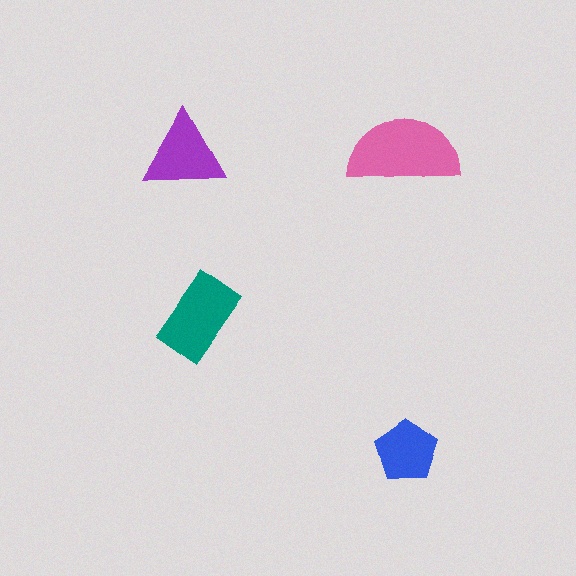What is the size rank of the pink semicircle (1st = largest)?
1st.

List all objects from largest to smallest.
The pink semicircle, the teal rectangle, the purple triangle, the blue pentagon.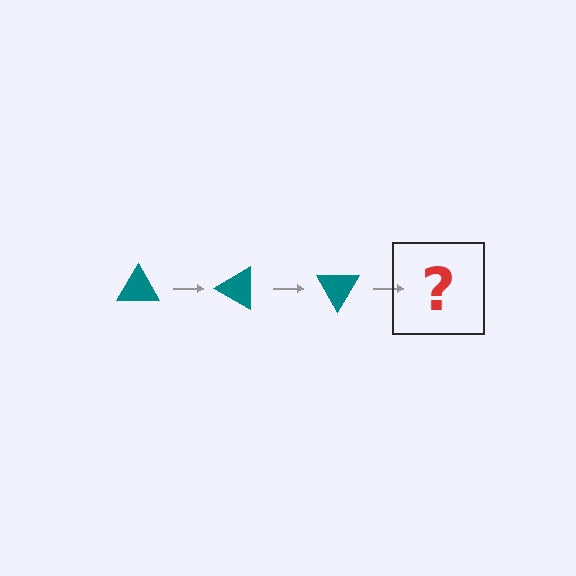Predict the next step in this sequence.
The next step is a teal triangle rotated 90 degrees.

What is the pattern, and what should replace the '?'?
The pattern is that the triangle rotates 30 degrees each step. The '?' should be a teal triangle rotated 90 degrees.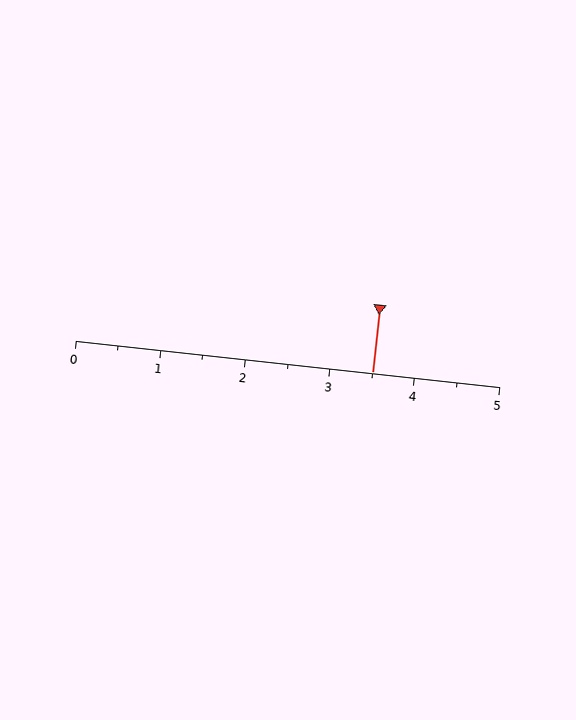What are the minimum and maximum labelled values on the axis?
The axis runs from 0 to 5.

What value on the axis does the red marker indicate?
The marker indicates approximately 3.5.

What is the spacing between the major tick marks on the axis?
The major ticks are spaced 1 apart.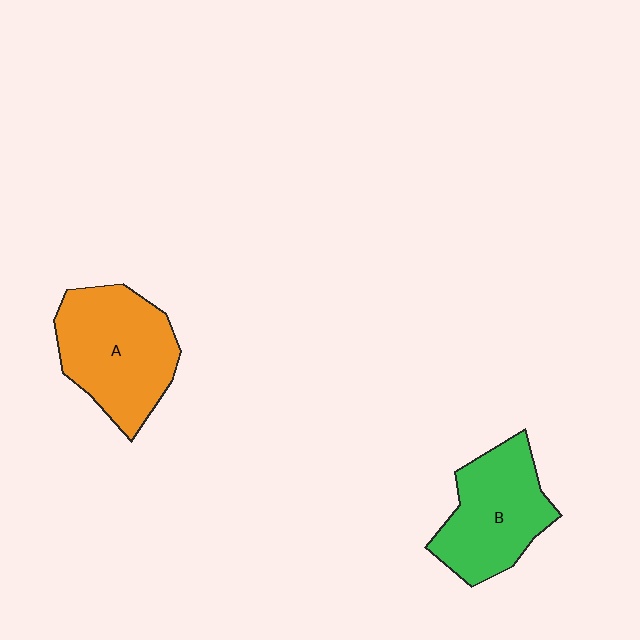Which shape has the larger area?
Shape A (orange).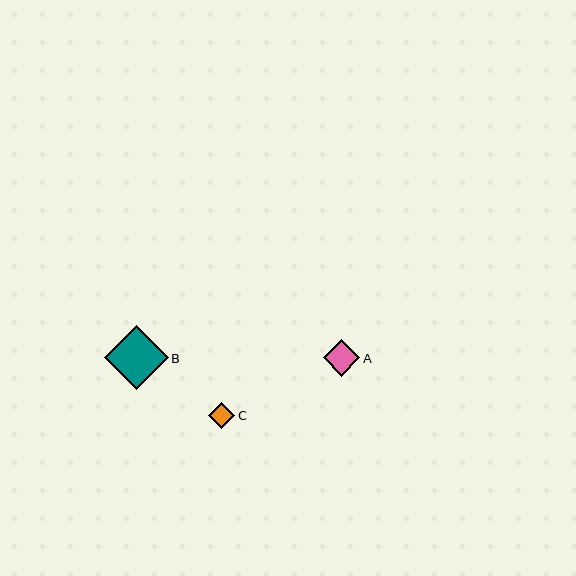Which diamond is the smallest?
Diamond C is the smallest with a size of approximately 26 pixels.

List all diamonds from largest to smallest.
From largest to smallest: B, A, C.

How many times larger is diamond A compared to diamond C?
Diamond A is approximately 1.4 times the size of diamond C.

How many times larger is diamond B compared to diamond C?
Diamond B is approximately 2.4 times the size of diamond C.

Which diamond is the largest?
Diamond B is the largest with a size of approximately 64 pixels.